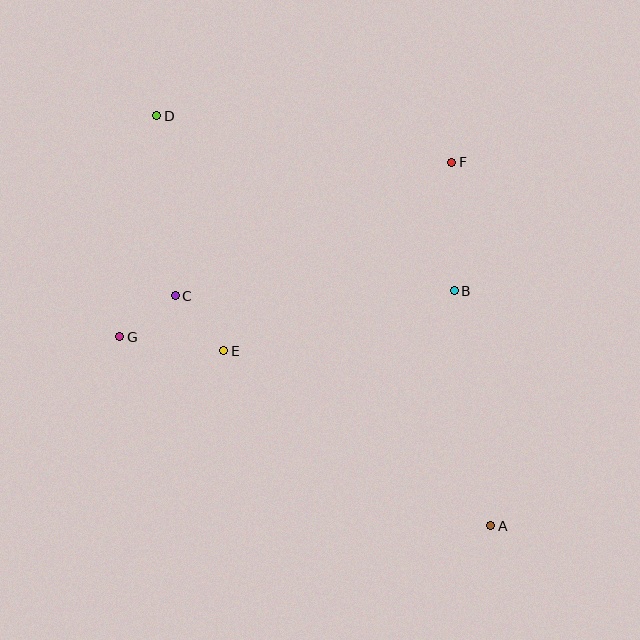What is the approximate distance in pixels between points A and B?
The distance between A and B is approximately 238 pixels.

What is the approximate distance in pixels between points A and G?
The distance between A and G is approximately 416 pixels.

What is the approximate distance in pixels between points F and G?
The distance between F and G is approximately 375 pixels.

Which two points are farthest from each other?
Points A and D are farthest from each other.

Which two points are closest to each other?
Points C and G are closest to each other.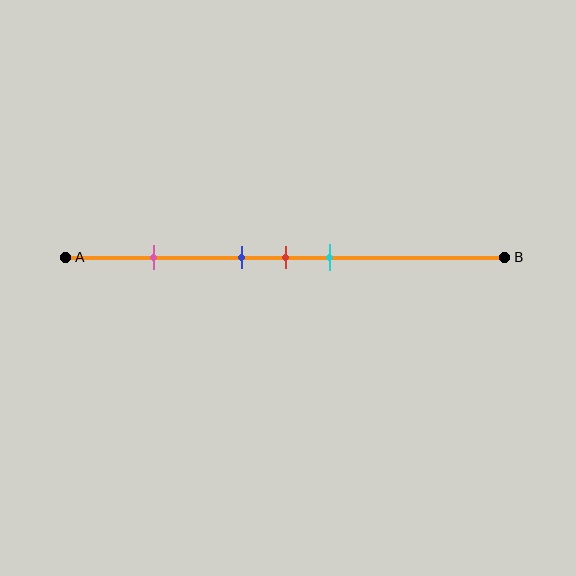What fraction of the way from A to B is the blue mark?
The blue mark is approximately 40% (0.4) of the way from A to B.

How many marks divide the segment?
There are 4 marks dividing the segment.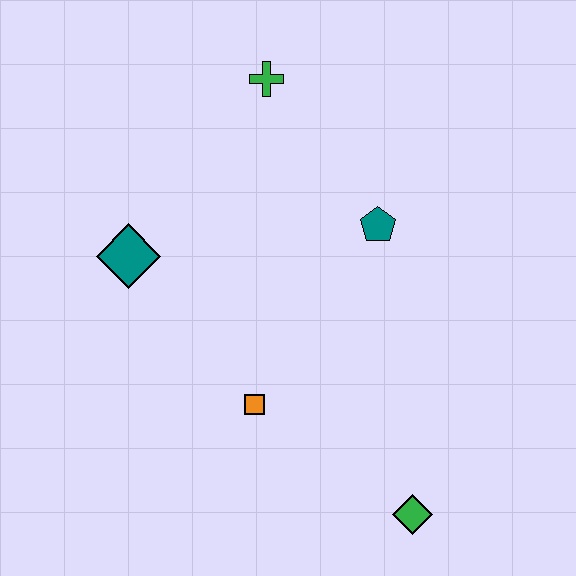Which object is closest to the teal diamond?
The orange square is closest to the teal diamond.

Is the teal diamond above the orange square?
Yes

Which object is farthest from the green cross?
The green diamond is farthest from the green cross.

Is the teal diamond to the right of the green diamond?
No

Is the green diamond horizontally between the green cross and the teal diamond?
No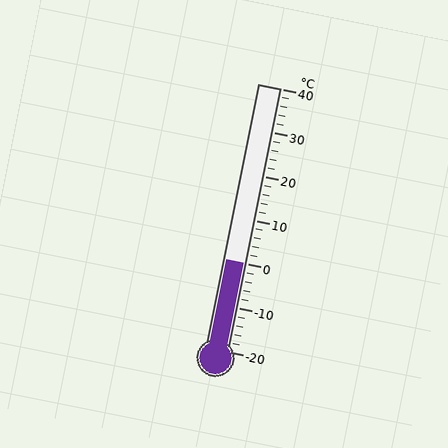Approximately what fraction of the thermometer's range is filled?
The thermometer is filled to approximately 35% of its range.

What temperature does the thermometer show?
The thermometer shows approximately 0°C.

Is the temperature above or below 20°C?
The temperature is below 20°C.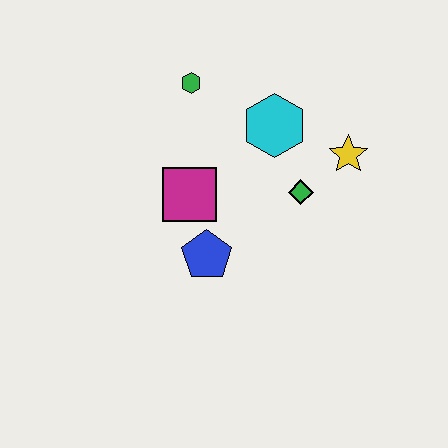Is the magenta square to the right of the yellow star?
No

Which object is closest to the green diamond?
The yellow star is closest to the green diamond.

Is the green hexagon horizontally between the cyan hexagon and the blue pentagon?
No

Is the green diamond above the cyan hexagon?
No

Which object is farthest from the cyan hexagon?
The blue pentagon is farthest from the cyan hexagon.